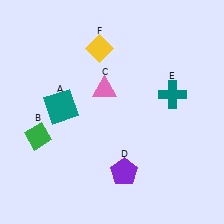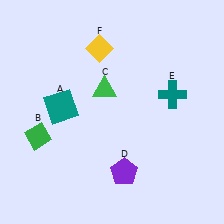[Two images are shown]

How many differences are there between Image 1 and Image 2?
There is 1 difference between the two images.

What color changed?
The triangle (C) changed from pink in Image 1 to green in Image 2.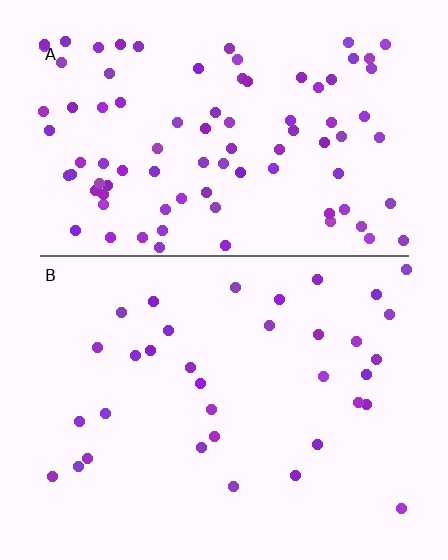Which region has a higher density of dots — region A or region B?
A (the top).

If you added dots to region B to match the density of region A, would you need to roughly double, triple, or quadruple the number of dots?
Approximately triple.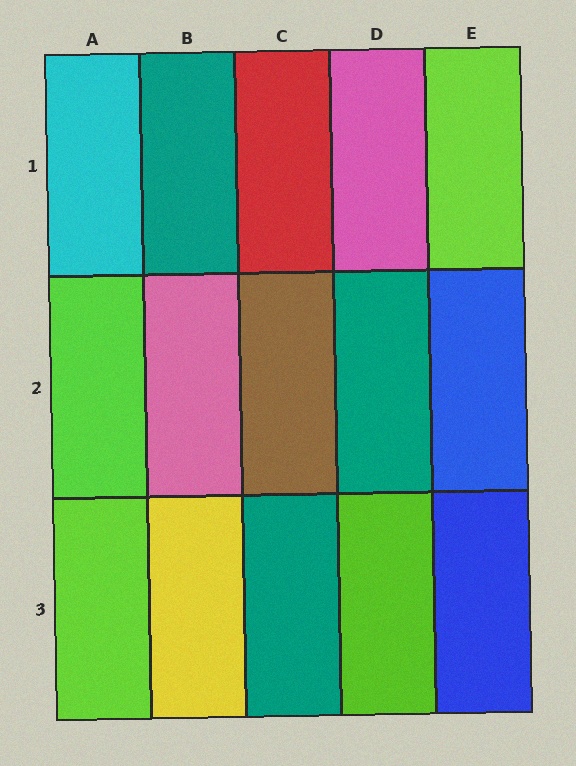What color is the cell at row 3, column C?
Teal.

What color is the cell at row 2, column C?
Brown.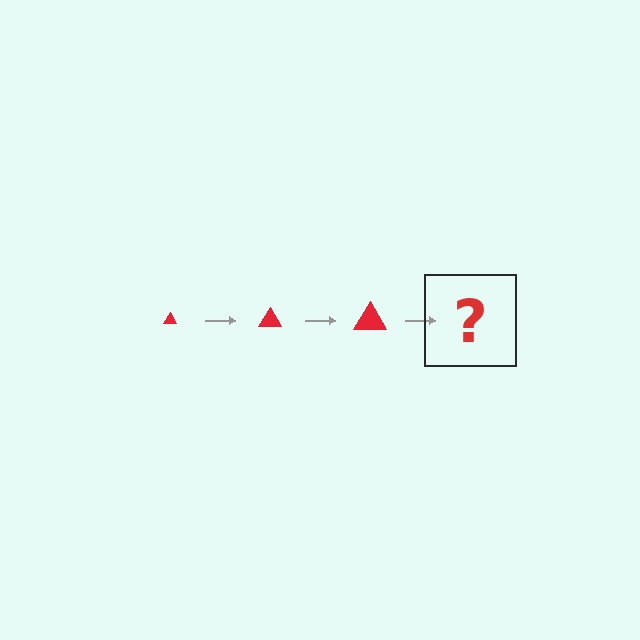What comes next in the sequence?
The next element should be a red triangle, larger than the previous one.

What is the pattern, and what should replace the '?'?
The pattern is that the triangle gets progressively larger each step. The '?' should be a red triangle, larger than the previous one.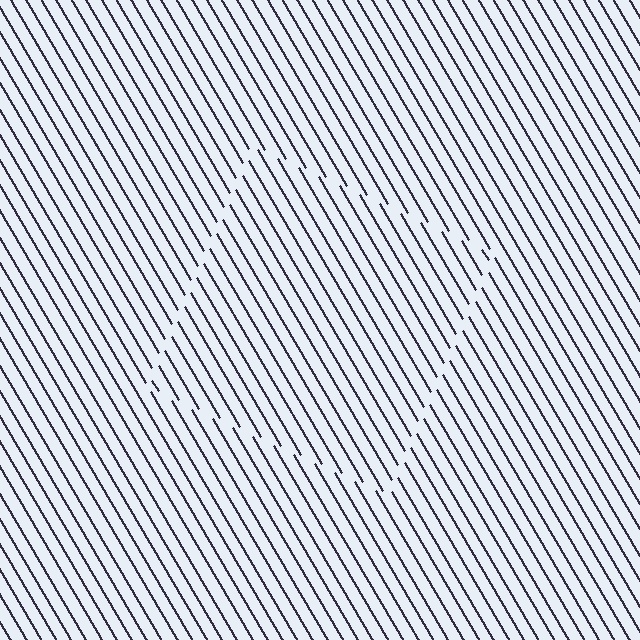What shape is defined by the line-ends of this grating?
An illusory square. The interior of the shape contains the same grating, shifted by half a period — the contour is defined by the phase discontinuity where line-ends from the inner and outer gratings abut.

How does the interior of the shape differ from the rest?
The interior of the shape contains the same grating, shifted by half a period — the contour is defined by the phase discontinuity where line-ends from the inner and outer gratings abut.